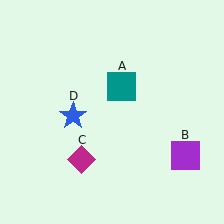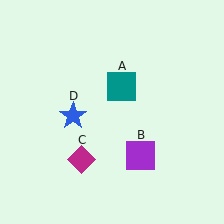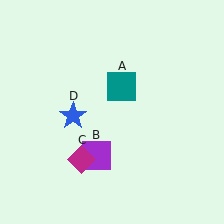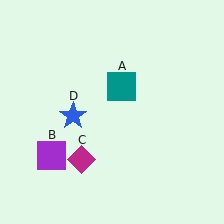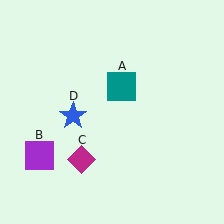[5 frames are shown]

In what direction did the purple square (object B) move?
The purple square (object B) moved left.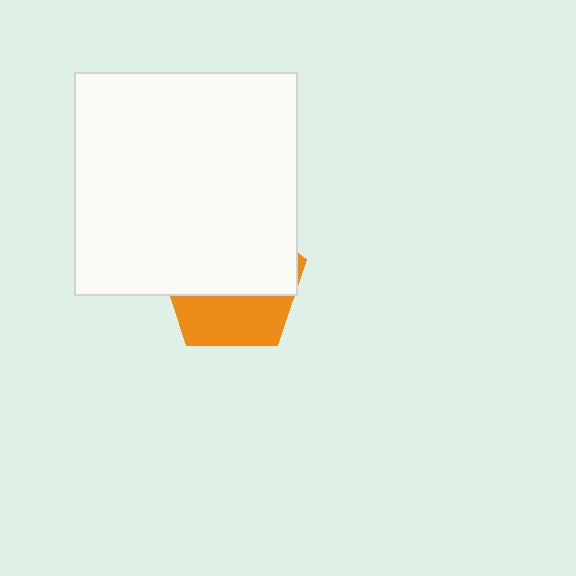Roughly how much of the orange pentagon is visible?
A small part of it is visible (roughly 39%).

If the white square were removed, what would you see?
You would see the complete orange pentagon.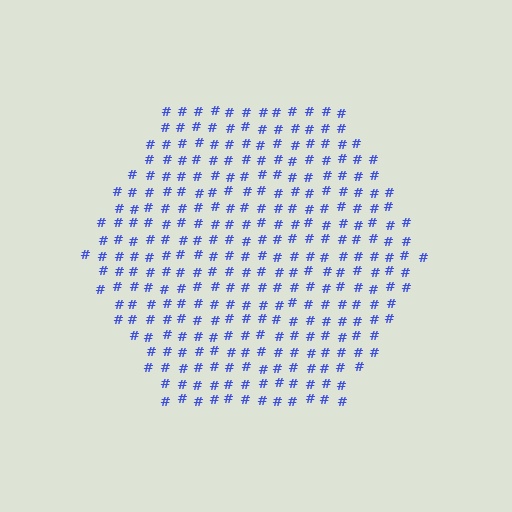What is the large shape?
The large shape is a hexagon.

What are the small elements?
The small elements are hash symbols.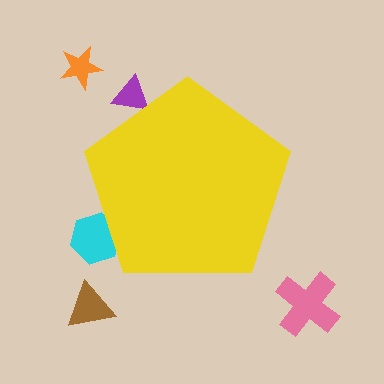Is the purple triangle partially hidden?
Yes, the purple triangle is partially hidden behind the yellow pentagon.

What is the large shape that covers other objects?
A yellow pentagon.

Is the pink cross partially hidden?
No, the pink cross is fully visible.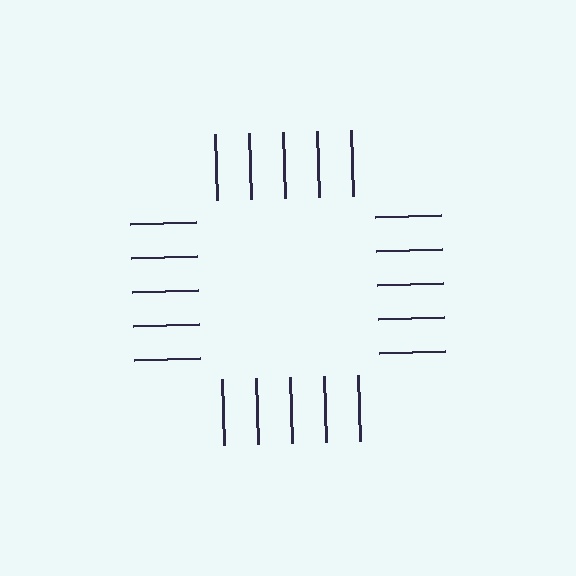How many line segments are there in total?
20 — 5 along each of the 4 edges.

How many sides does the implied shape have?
4 sides — the line-ends trace a square.